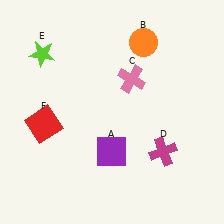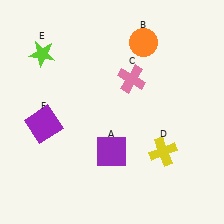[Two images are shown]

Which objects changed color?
D changed from magenta to yellow. F changed from red to purple.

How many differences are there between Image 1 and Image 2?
There are 2 differences between the two images.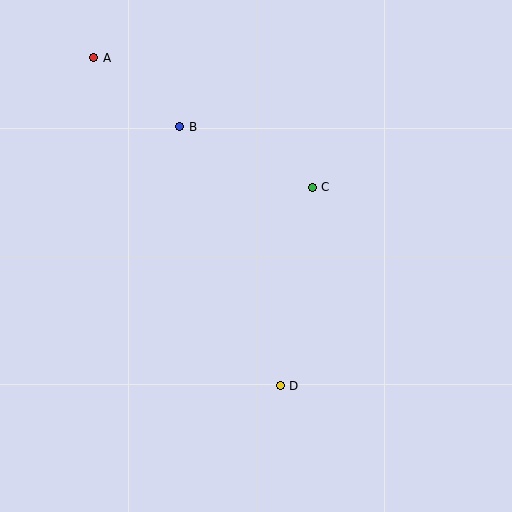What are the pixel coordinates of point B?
Point B is at (180, 127).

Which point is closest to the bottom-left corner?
Point D is closest to the bottom-left corner.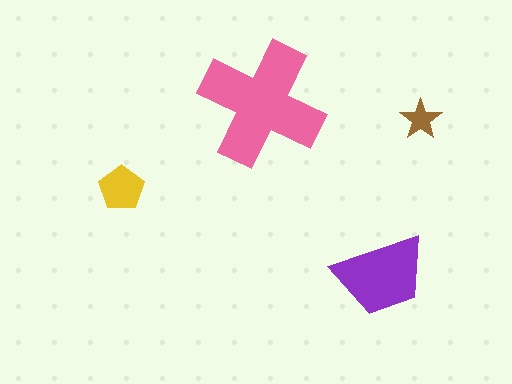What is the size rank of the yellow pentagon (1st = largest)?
3rd.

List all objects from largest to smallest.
The pink cross, the purple trapezoid, the yellow pentagon, the brown star.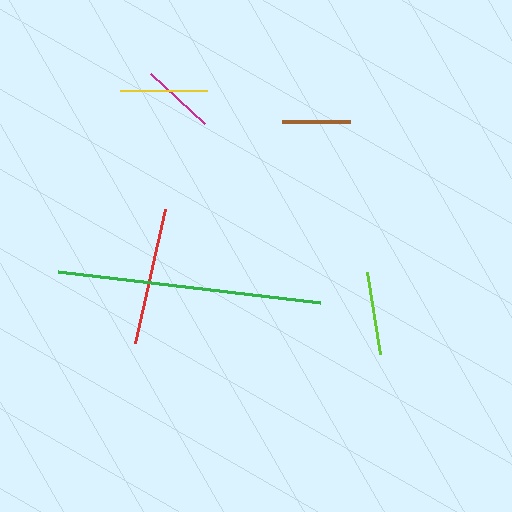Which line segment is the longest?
The green line is the longest at approximately 264 pixels.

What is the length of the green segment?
The green segment is approximately 264 pixels long.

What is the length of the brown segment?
The brown segment is approximately 69 pixels long.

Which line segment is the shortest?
The brown line is the shortest at approximately 69 pixels.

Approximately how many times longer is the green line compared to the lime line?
The green line is approximately 3.2 times the length of the lime line.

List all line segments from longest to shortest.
From longest to shortest: green, red, yellow, lime, magenta, brown.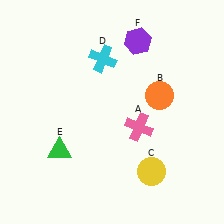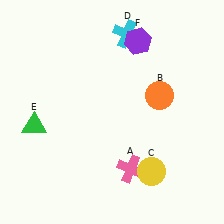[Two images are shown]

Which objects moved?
The objects that moved are: the pink cross (A), the cyan cross (D), the green triangle (E).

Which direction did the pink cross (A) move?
The pink cross (A) moved down.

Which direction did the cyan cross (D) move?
The cyan cross (D) moved up.